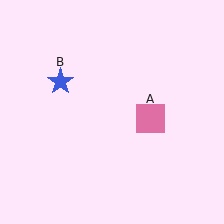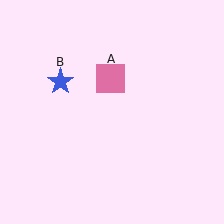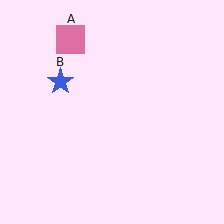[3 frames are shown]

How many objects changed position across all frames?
1 object changed position: pink square (object A).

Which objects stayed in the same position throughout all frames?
Blue star (object B) remained stationary.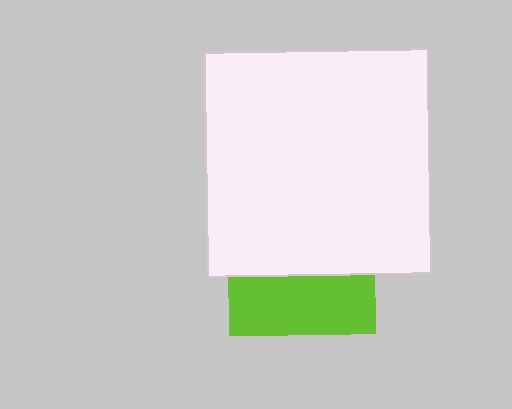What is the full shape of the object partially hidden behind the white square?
The partially hidden object is a lime square.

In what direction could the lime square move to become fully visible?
The lime square could move down. That would shift it out from behind the white square entirely.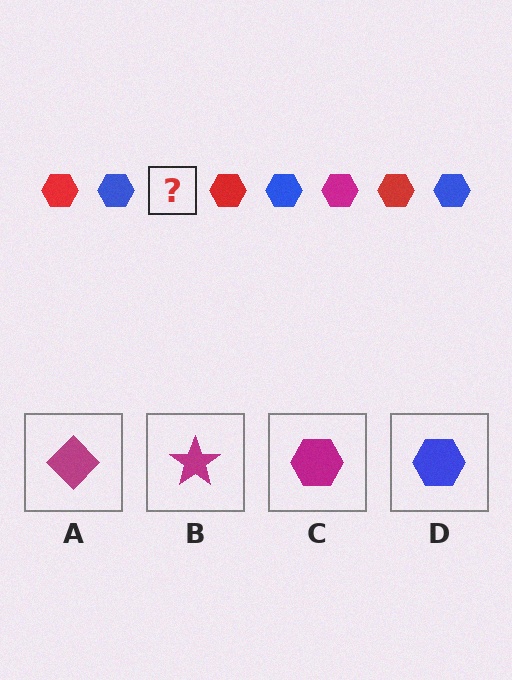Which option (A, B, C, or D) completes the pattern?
C.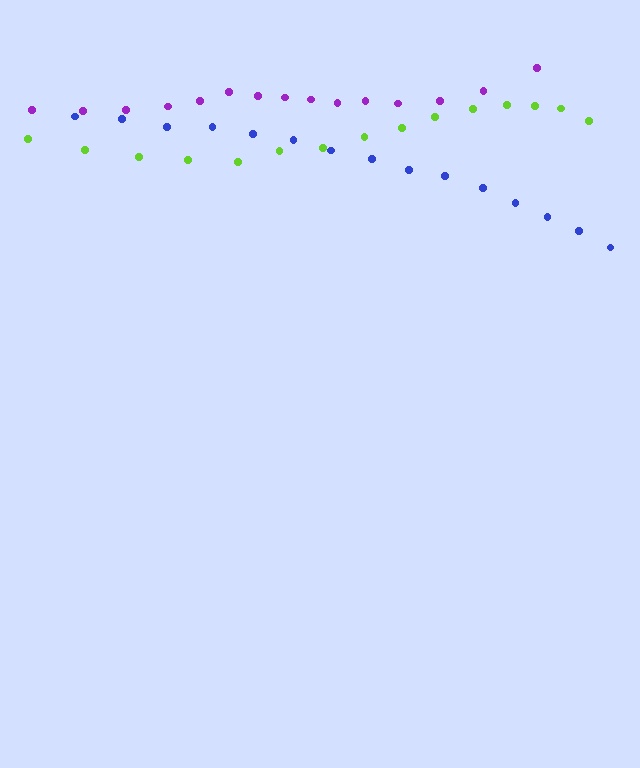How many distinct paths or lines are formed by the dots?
There are 3 distinct paths.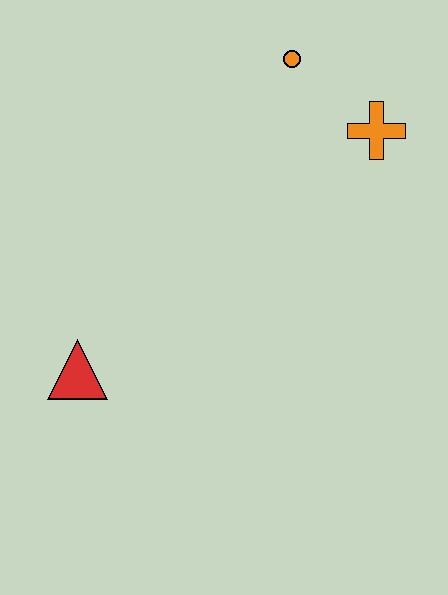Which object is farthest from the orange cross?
The red triangle is farthest from the orange cross.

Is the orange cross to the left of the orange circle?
No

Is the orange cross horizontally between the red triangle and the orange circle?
No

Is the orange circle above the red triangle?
Yes